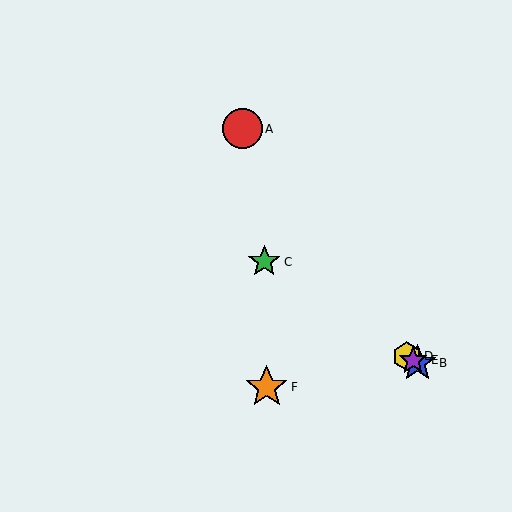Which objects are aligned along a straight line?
Objects B, C, D, E are aligned along a straight line.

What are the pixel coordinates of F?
Object F is at (267, 387).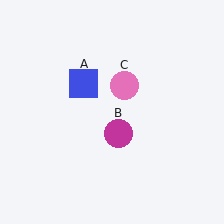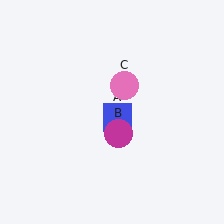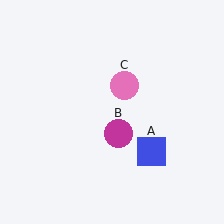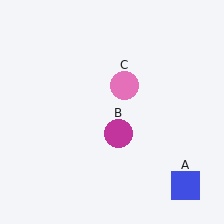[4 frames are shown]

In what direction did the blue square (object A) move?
The blue square (object A) moved down and to the right.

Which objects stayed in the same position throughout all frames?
Magenta circle (object B) and pink circle (object C) remained stationary.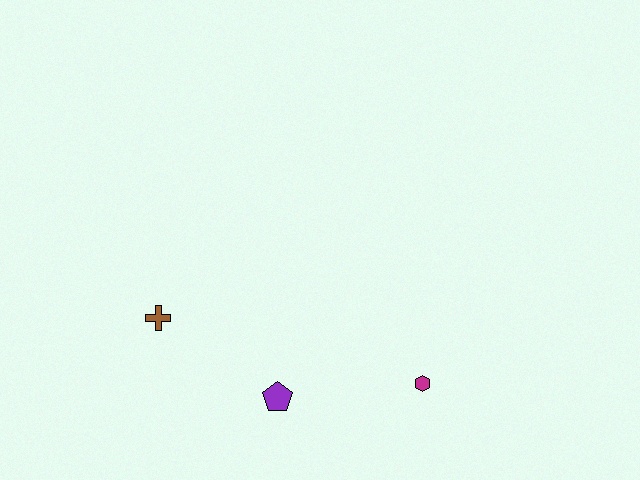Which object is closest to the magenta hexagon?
The purple pentagon is closest to the magenta hexagon.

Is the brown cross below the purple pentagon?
No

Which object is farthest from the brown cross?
The magenta hexagon is farthest from the brown cross.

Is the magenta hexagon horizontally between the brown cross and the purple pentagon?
No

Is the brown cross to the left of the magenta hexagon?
Yes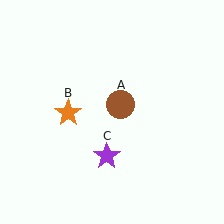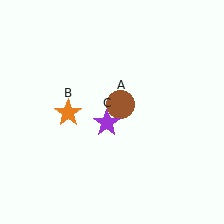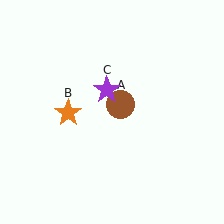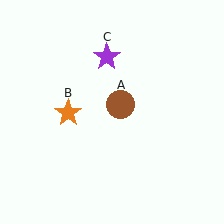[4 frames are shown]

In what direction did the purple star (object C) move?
The purple star (object C) moved up.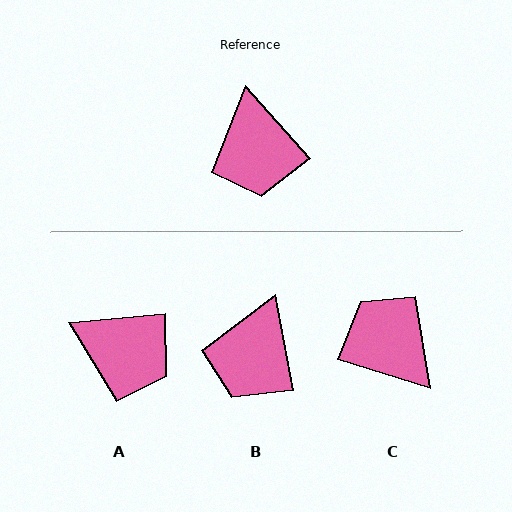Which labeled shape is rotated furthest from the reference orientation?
C, about 149 degrees away.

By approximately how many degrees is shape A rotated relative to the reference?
Approximately 53 degrees counter-clockwise.